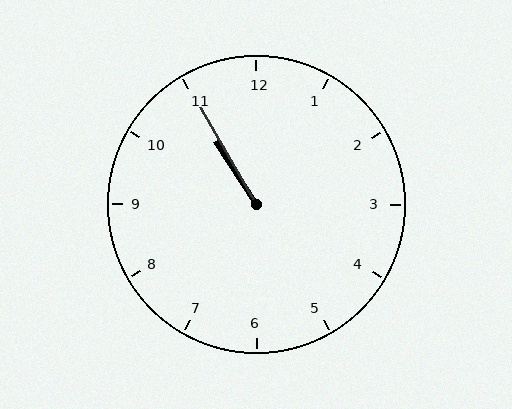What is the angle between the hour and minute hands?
Approximately 2 degrees.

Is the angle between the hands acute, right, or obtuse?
It is acute.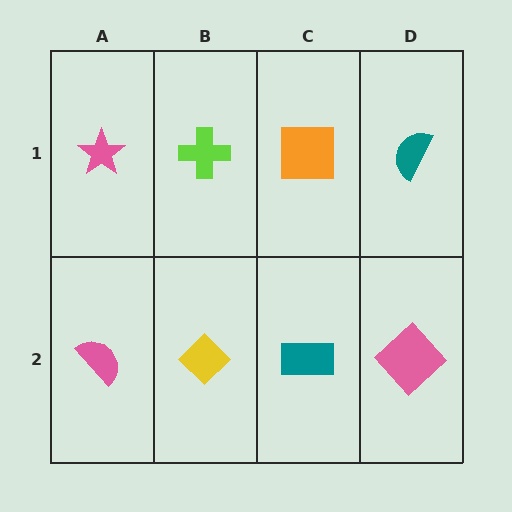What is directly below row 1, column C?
A teal rectangle.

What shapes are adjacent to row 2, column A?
A pink star (row 1, column A), a yellow diamond (row 2, column B).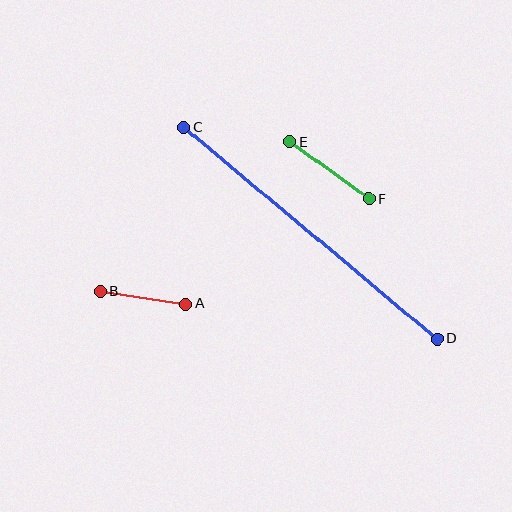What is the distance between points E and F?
The distance is approximately 98 pixels.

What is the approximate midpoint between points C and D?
The midpoint is at approximately (310, 233) pixels.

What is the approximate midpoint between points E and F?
The midpoint is at approximately (329, 170) pixels.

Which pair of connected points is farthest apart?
Points C and D are farthest apart.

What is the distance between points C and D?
The distance is approximately 330 pixels.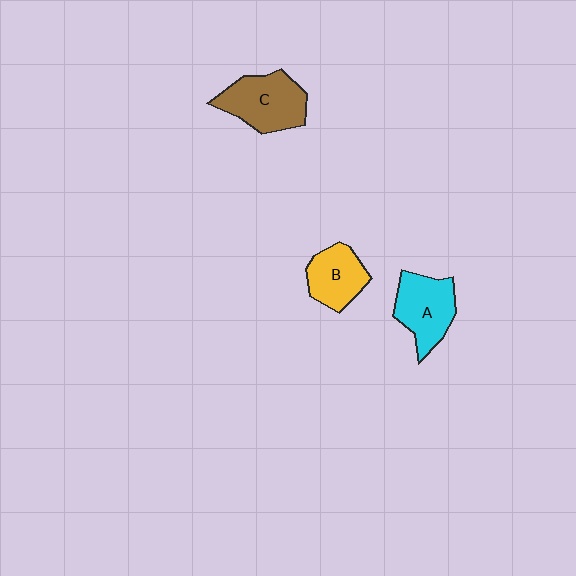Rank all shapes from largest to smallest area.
From largest to smallest: C (brown), A (cyan), B (yellow).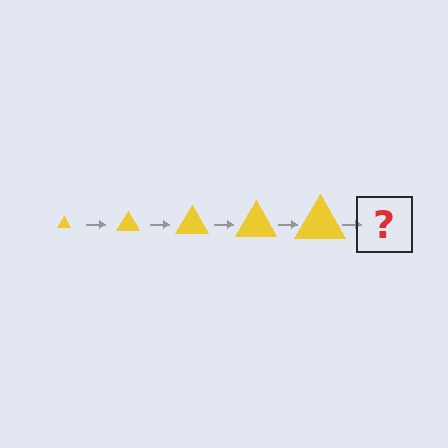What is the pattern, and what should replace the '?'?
The pattern is that the triangle gets progressively larger each step. The '?' should be a yellow triangle, larger than the previous one.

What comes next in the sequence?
The next element should be a yellow triangle, larger than the previous one.